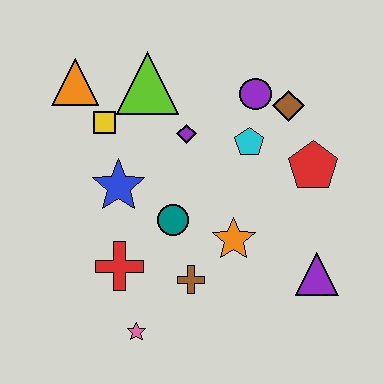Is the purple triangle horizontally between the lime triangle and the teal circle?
No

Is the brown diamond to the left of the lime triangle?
No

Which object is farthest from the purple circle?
The pink star is farthest from the purple circle.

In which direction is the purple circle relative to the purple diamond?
The purple circle is to the right of the purple diamond.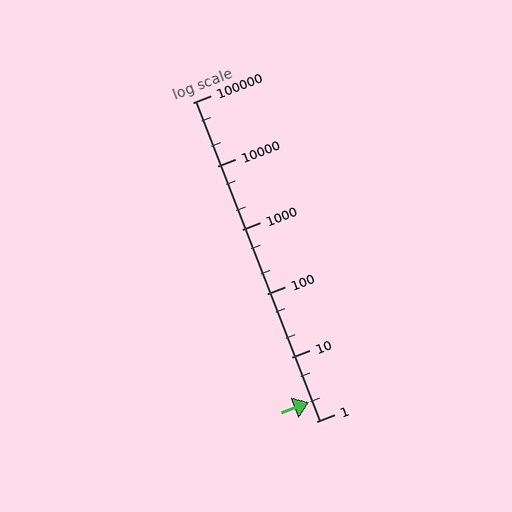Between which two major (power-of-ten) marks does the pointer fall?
The pointer is between 1 and 10.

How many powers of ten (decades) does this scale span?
The scale spans 5 decades, from 1 to 100000.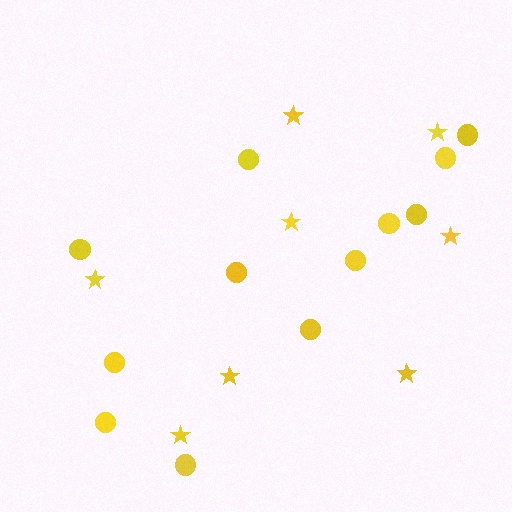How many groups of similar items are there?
There are 2 groups: one group of circles (12) and one group of stars (8).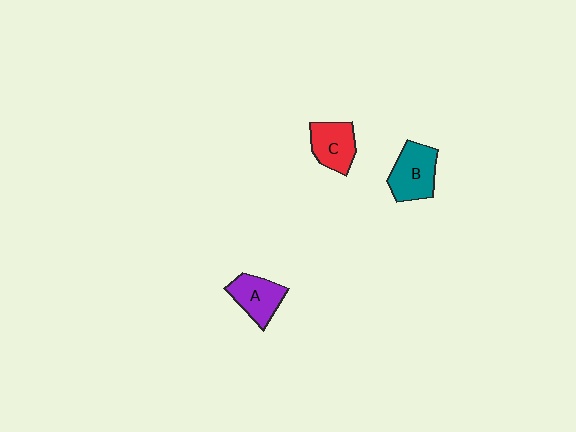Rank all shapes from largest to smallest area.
From largest to smallest: B (teal), A (purple), C (red).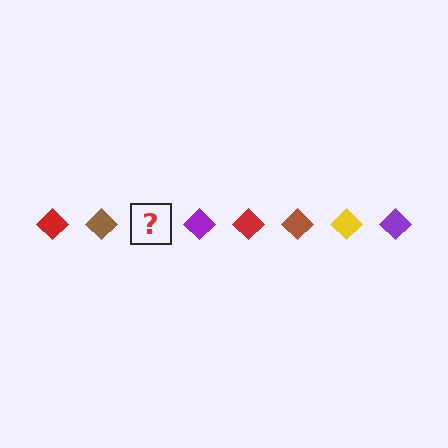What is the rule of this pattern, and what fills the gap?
The rule is that the pattern cycles through red, brown, yellow, purple diamonds. The gap should be filled with a yellow diamond.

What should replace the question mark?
The question mark should be replaced with a yellow diamond.